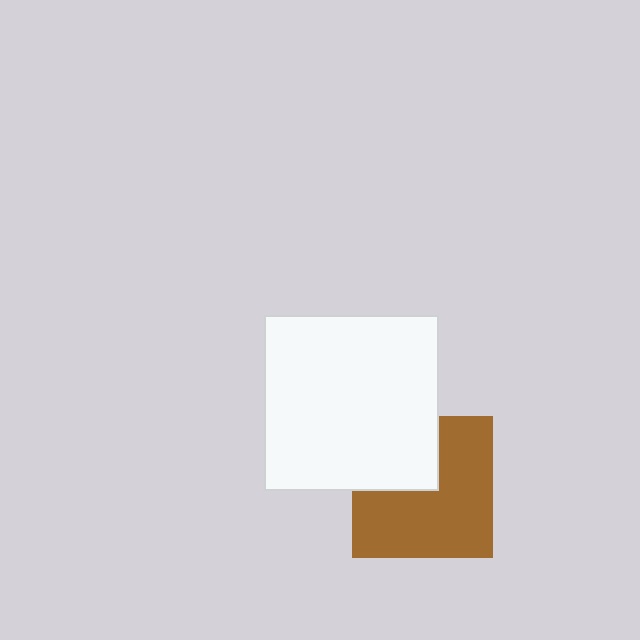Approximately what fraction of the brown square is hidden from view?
Roughly 33% of the brown square is hidden behind the white square.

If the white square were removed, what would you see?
You would see the complete brown square.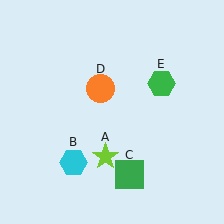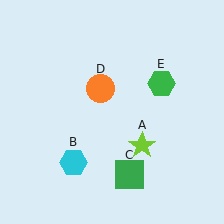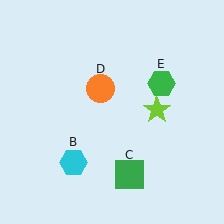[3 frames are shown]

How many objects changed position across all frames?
1 object changed position: lime star (object A).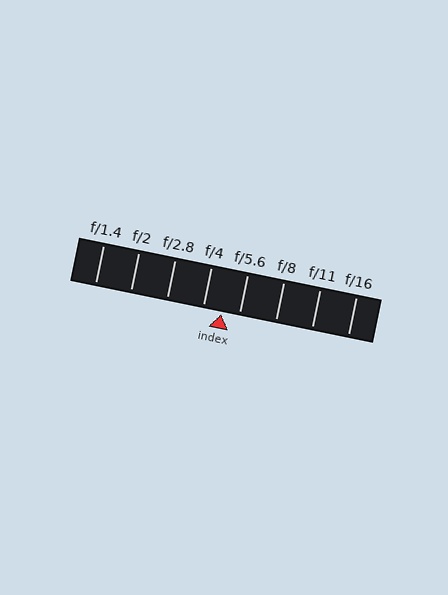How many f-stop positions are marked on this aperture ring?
There are 8 f-stop positions marked.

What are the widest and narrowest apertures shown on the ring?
The widest aperture shown is f/1.4 and the narrowest is f/16.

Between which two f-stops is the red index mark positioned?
The index mark is between f/4 and f/5.6.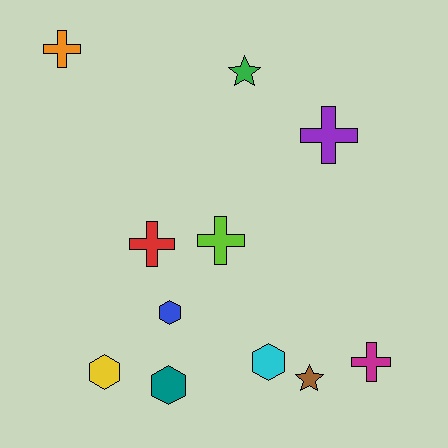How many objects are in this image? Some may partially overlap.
There are 11 objects.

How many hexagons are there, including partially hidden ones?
There are 4 hexagons.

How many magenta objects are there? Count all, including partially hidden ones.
There is 1 magenta object.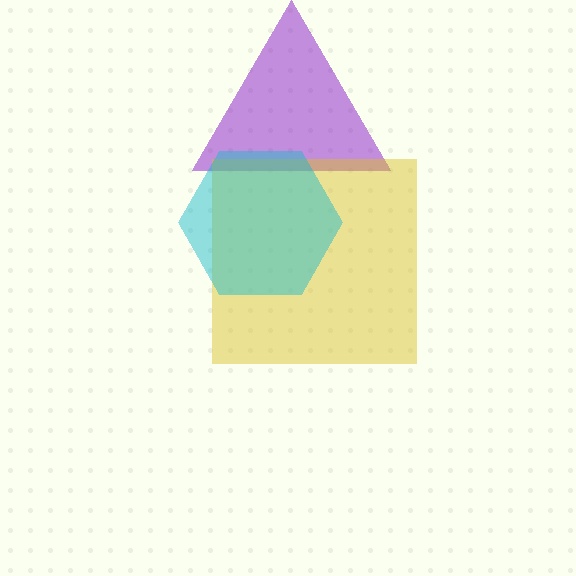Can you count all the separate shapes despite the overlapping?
Yes, there are 3 separate shapes.